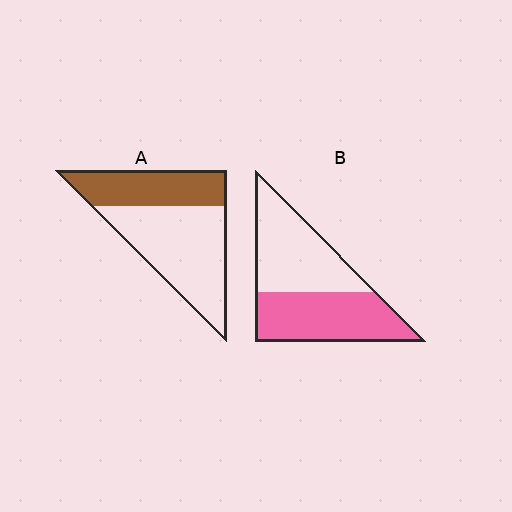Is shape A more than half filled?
No.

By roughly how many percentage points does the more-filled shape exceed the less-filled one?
By roughly 10 percentage points (B over A).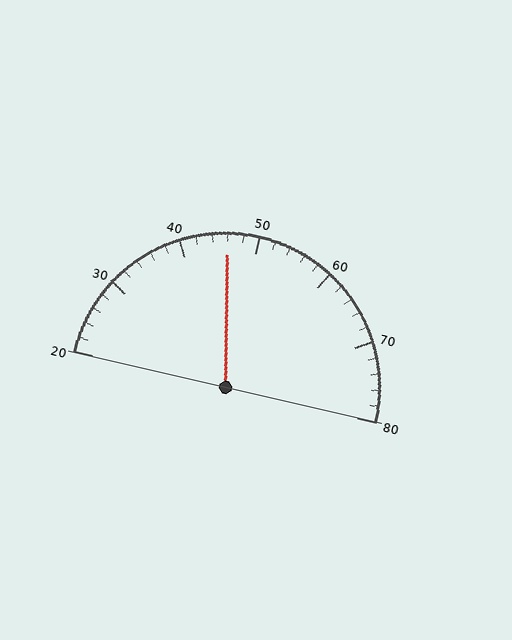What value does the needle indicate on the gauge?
The needle indicates approximately 46.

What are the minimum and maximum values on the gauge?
The gauge ranges from 20 to 80.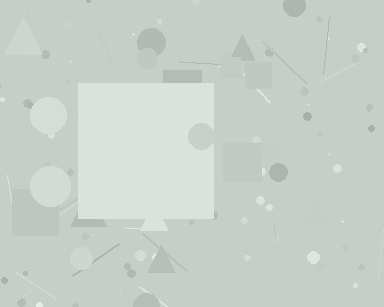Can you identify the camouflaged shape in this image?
The camouflaged shape is a square.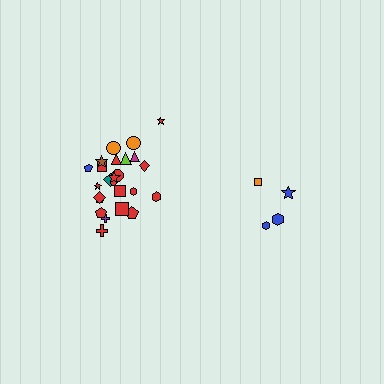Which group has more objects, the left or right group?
The left group.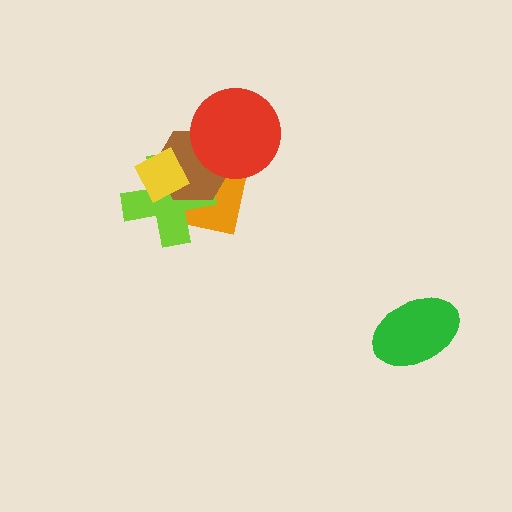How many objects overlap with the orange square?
2 objects overlap with the orange square.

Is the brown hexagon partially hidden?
Yes, it is partially covered by another shape.